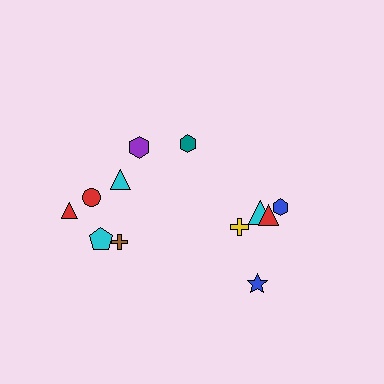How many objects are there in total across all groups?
There are 12 objects.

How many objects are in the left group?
There are 7 objects.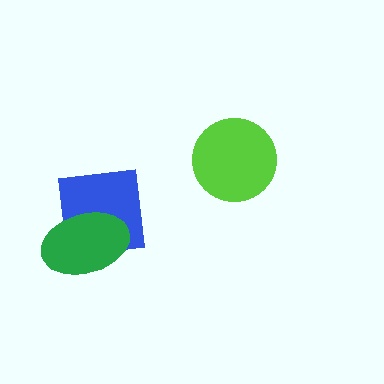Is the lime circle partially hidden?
No, no other shape covers it.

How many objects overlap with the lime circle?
0 objects overlap with the lime circle.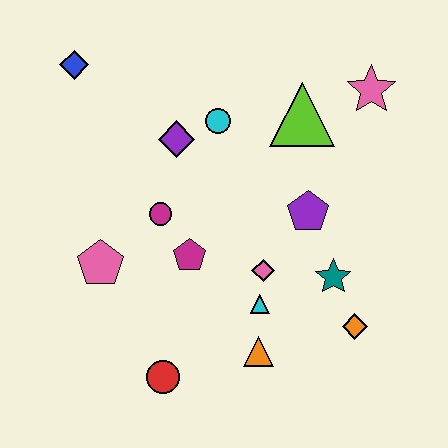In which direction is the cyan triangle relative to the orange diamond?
The cyan triangle is to the left of the orange diamond.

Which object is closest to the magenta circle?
The magenta pentagon is closest to the magenta circle.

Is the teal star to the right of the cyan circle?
Yes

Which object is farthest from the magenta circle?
The pink star is farthest from the magenta circle.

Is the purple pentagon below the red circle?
No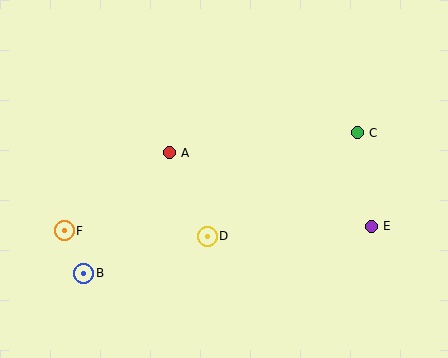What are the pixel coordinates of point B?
Point B is at (84, 273).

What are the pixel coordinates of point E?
Point E is at (371, 226).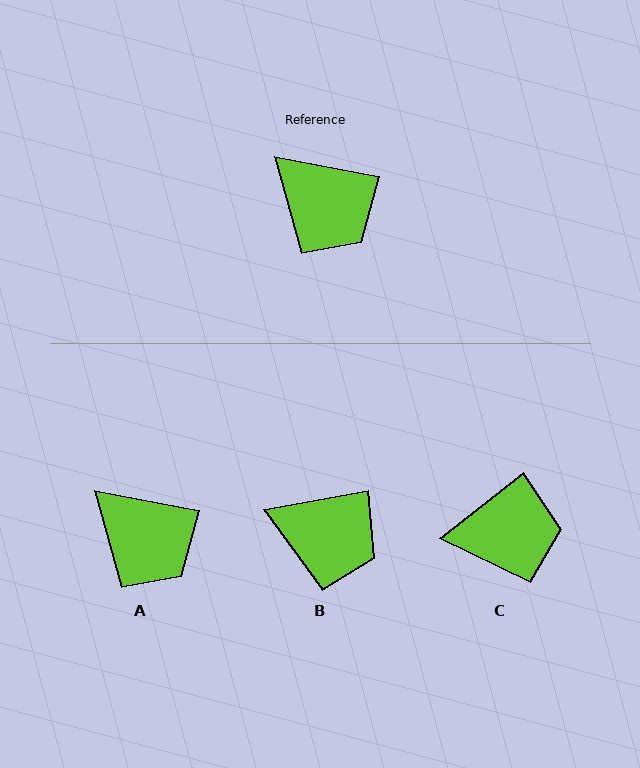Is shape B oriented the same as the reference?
No, it is off by about 21 degrees.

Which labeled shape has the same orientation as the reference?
A.